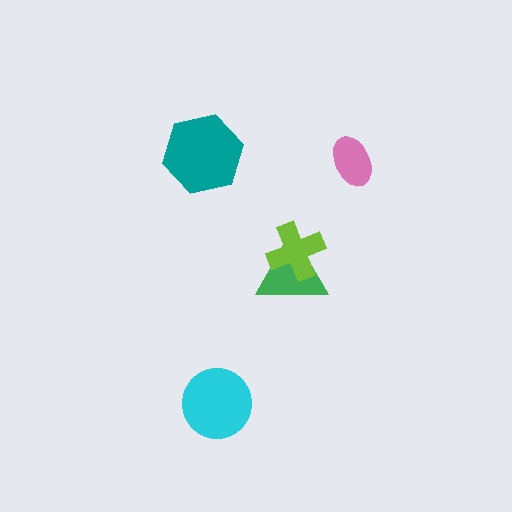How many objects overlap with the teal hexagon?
0 objects overlap with the teal hexagon.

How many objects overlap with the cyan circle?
0 objects overlap with the cyan circle.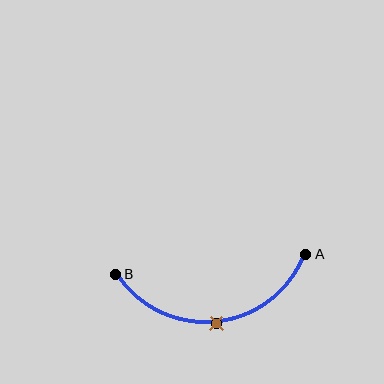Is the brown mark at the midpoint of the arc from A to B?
Yes. The brown mark lies on the arc at equal arc-length from both A and B — it is the arc midpoint.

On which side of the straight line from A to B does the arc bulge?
The arc bulges below the straight line connecting A and B.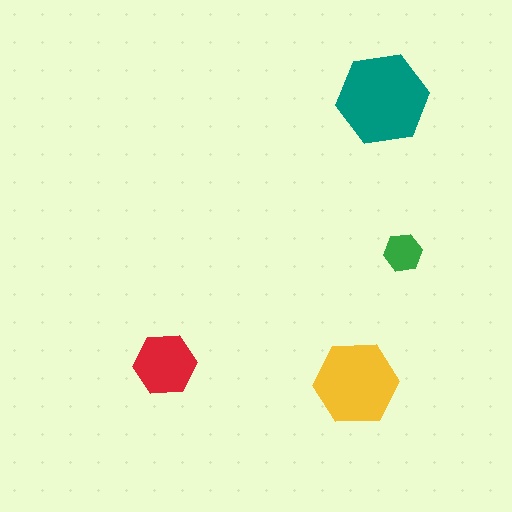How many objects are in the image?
There are 4 objects in the image.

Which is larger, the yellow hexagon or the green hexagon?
The yellow one.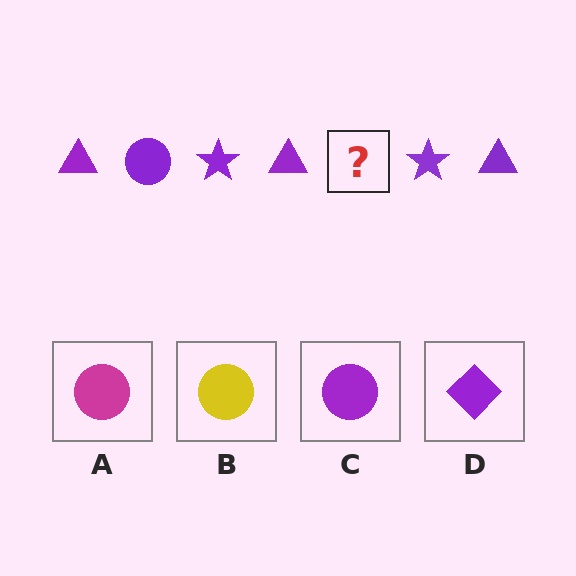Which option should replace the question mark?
Option C.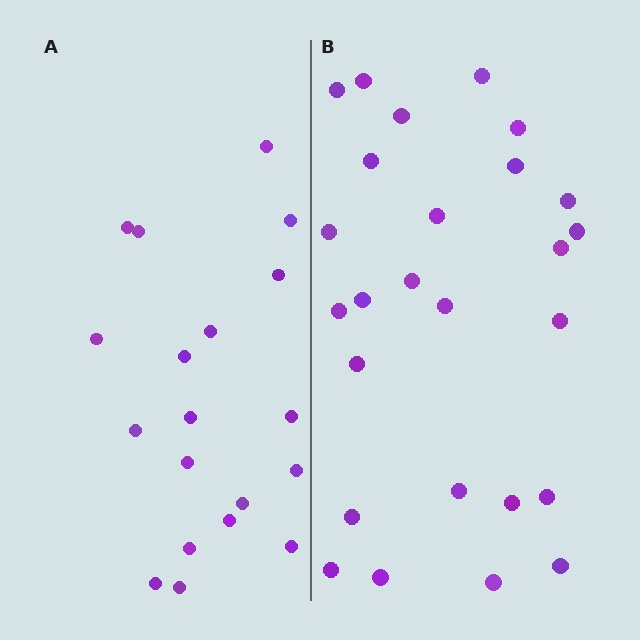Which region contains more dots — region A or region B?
Region B (the right region) has more dots.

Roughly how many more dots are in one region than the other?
Region B has roughly 8 or so more dots than region A.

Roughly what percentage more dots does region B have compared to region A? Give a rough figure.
About 35% more.